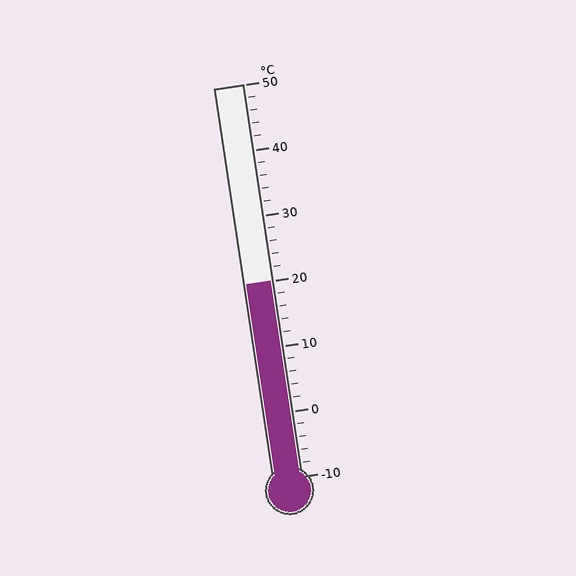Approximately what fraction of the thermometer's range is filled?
The thermometer is filled to approximately 50% of its range.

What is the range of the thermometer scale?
The thermometer scale ranges from -10°C to 50°C.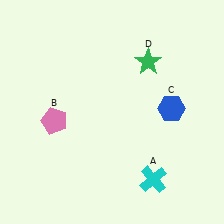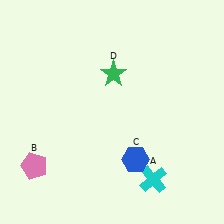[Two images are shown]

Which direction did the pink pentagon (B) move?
The pink pentagon (B) moved down.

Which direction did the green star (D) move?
The green star (D) moved left.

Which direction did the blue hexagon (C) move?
The blue hexagon (C) moved down.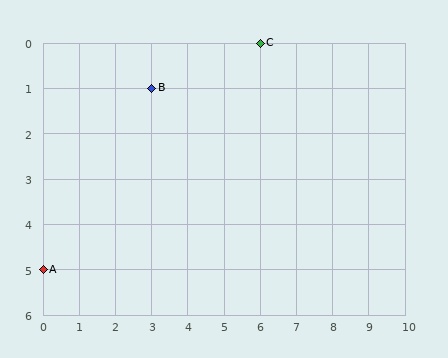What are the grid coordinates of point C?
Point C is at grid coordinates (6, 0).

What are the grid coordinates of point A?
Point A is at grid coordinates (0, 5).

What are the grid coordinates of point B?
Point B is at grid coordinates (3, 1).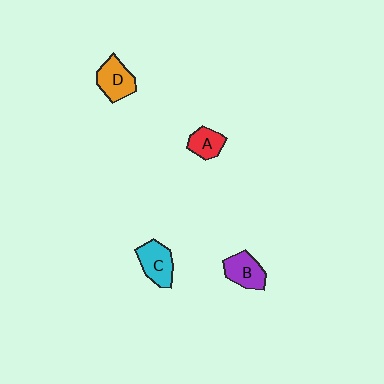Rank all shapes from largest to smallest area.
From largest to smallest: C (cyan), D (orange), B (purple), A (red).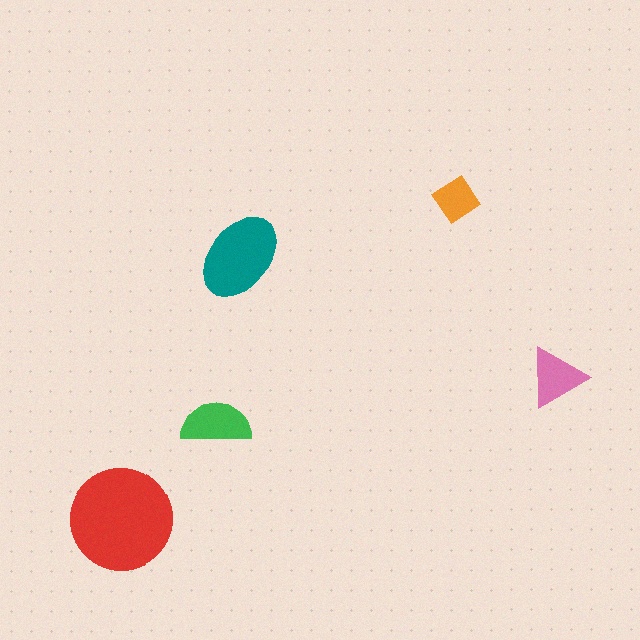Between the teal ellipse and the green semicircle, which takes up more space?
The teal ellipse.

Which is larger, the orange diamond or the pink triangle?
The pink triangle.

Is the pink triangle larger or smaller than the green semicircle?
Smaller.